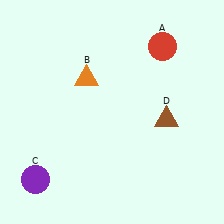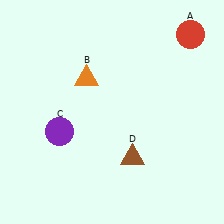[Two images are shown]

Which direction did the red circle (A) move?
The red circle (A) moved right.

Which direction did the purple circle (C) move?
The purple circle (C) moved up.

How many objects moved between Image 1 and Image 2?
3 objects moved between the two images.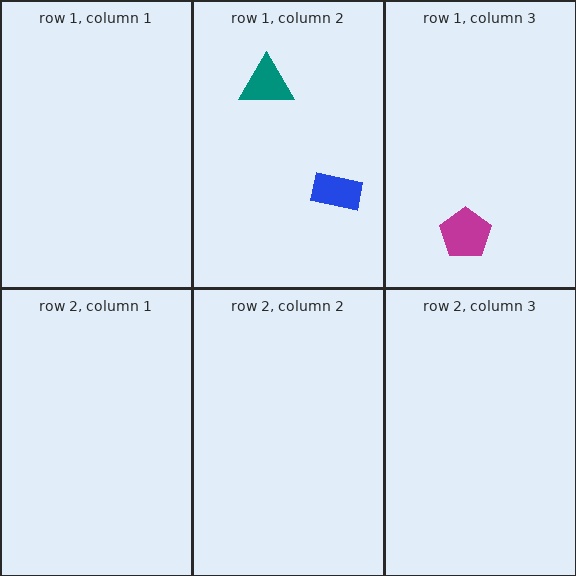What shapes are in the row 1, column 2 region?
The blue rectangle, the teal triangle.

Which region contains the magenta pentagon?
The row 1, column 3 region.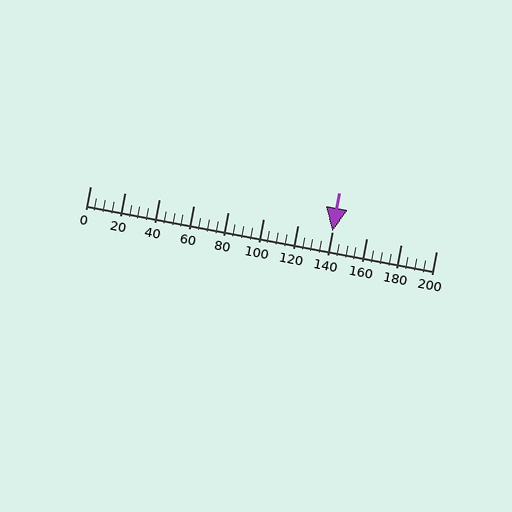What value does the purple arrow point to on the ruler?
The purple arrow points to approximately 140.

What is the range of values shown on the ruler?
The ruler shows values from 0 to 200.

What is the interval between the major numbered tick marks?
The major tick marks are spaced 20 units apart.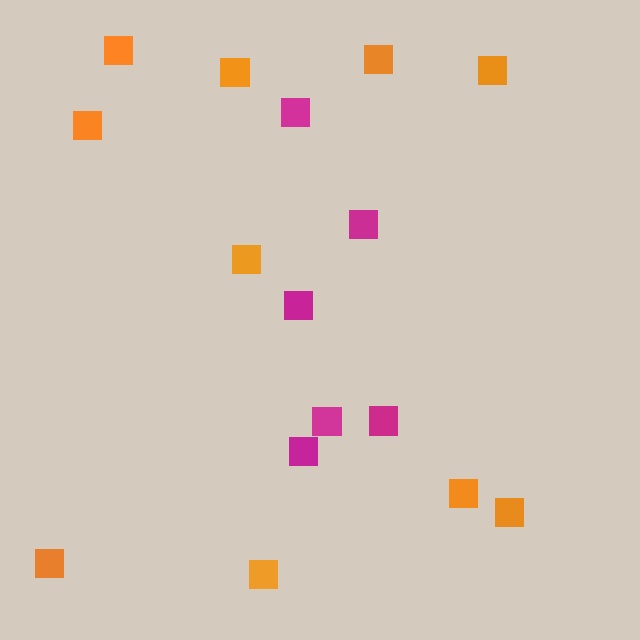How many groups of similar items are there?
There are 2 groups: one group of magenta squares (6) and one group of orange squares (10).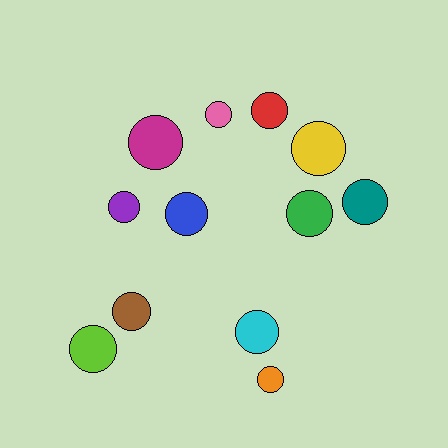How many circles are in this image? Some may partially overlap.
There are 12 circles.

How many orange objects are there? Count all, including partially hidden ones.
There is 1 orange object.